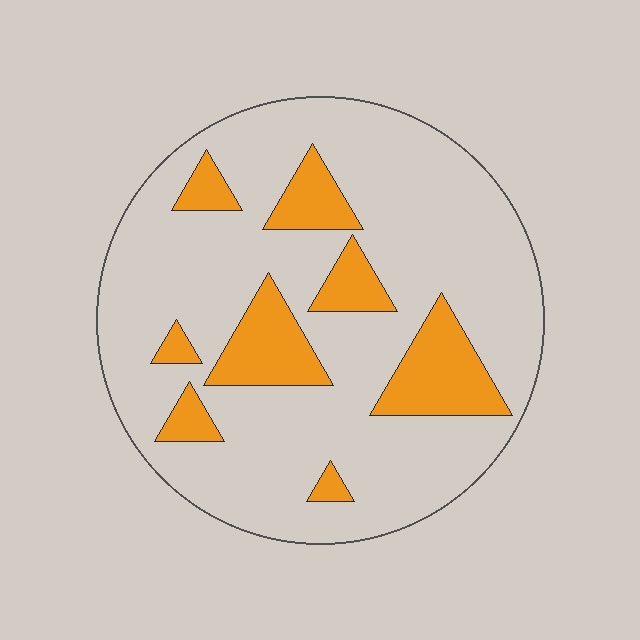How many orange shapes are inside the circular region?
8.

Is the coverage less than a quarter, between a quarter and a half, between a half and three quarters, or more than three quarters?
Less than a quarter.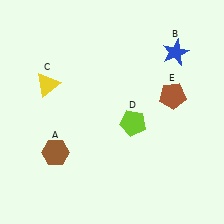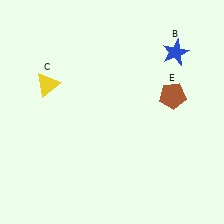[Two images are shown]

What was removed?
The lime pentagon (D), the brown hexagon (A) were removed in Image 2.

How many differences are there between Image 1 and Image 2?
There are 2 differences between the two images.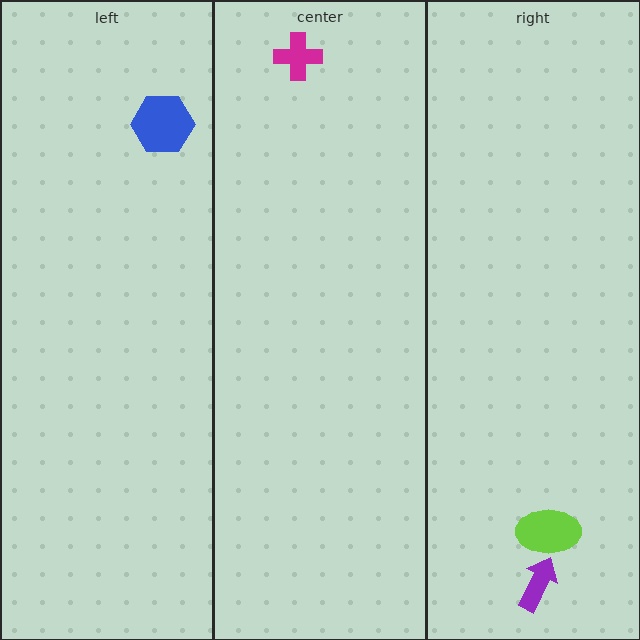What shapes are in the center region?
The magenta cross.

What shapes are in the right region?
The lime ellipse, the purple arrow.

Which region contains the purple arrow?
The right region.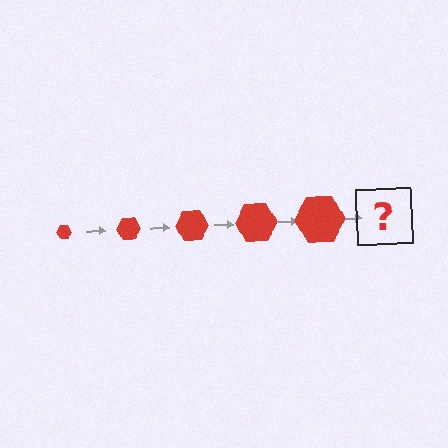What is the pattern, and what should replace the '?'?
The pattern is that the hexagon gets progressively larger each step. The '?' should be a red hexagon, larger than the previous one.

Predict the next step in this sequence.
The next step is a red hexagon, larger than the previous one.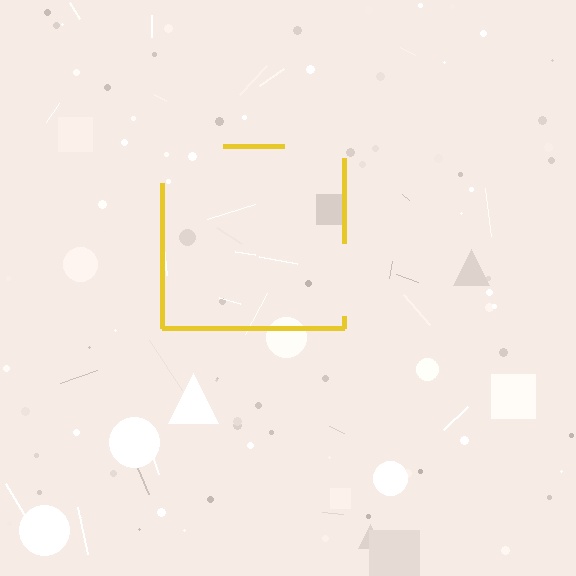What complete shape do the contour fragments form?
The contour fragments form a square.